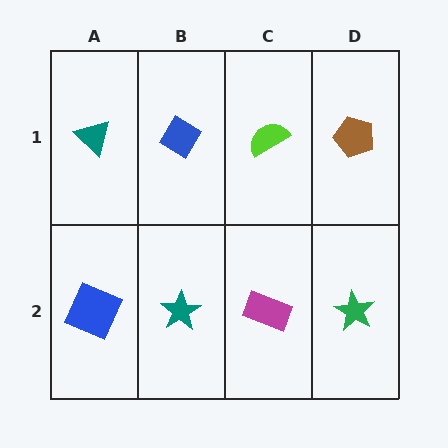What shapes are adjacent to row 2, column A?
A teal triangle (row 1, column A), a teal star (row 2, column B).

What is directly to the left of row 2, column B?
A blue square.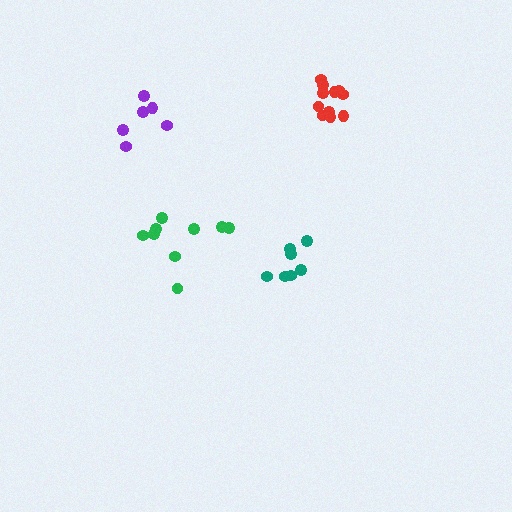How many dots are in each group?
Group 1: 6 dots, Group 2: 11 dots, Group 3: 7 dots, Group 4: 9 dots (33 total).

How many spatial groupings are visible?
There are 4 spatial groupings.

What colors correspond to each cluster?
The clusters are colored: purple, red, teal, green.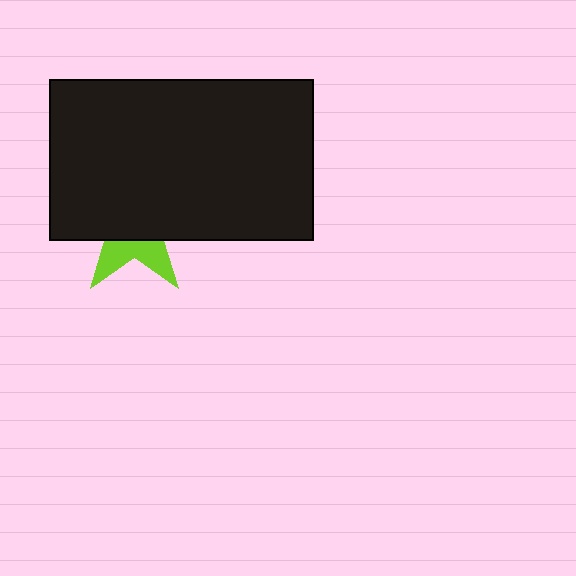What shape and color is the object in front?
The object in front is a black rectangle.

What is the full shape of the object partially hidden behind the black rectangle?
The partially hidden object is a lime star.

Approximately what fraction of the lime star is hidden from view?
Roughly 68% of the lime star is hidden behind the black rectangle.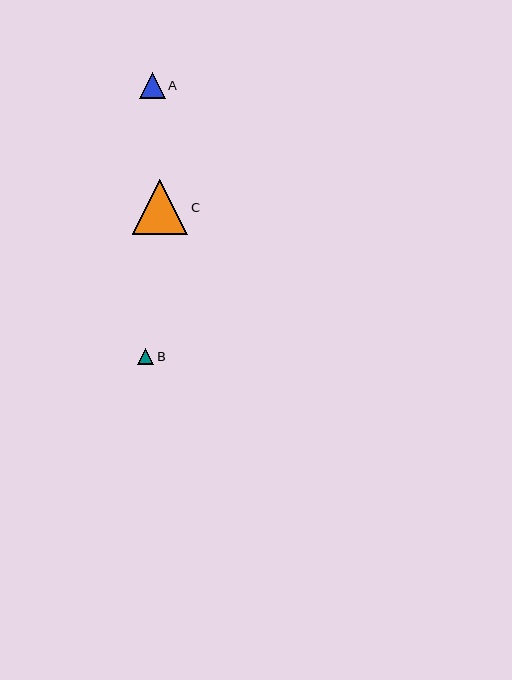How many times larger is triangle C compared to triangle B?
Triangle C is approximately 3.5 times the size of triangle B.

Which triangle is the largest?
Triangle C is the largest with a size of approximately 55 pixels.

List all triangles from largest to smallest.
From largest to smallest: C, A, B.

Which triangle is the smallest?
Triangle B is the smallest with a size of approximately 16 pixels.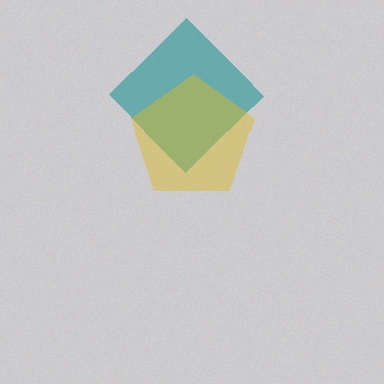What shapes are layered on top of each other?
The layered shapes are: a teal diamond, a yellow pentagon.